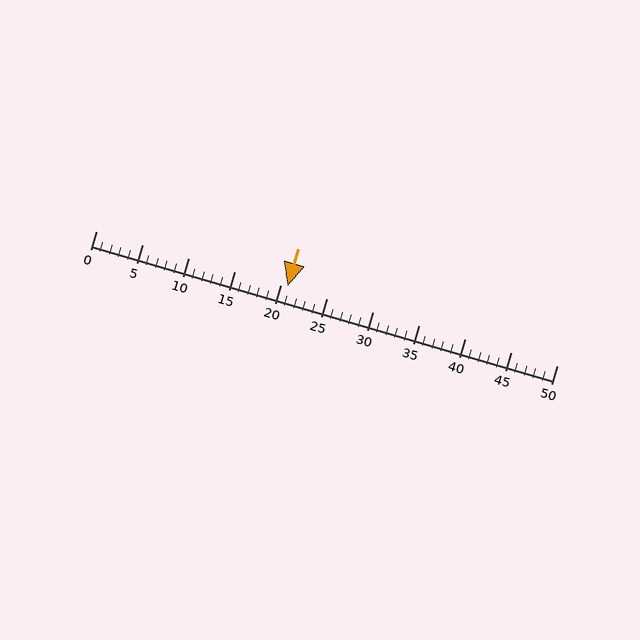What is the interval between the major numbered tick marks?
The major tick marks are spaced 5 units apart.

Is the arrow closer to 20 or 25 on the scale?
The arrow is closer to 20.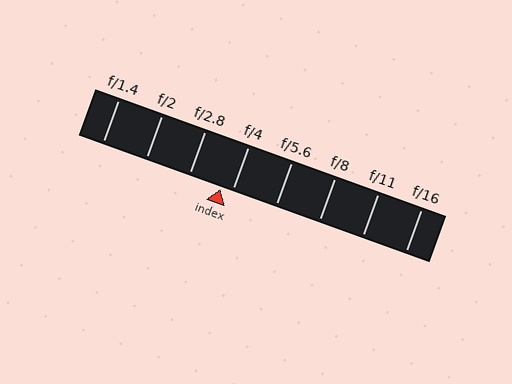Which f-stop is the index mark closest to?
The index mark is closest to f/4.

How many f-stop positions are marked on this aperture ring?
There are 8 f-stop positions marked.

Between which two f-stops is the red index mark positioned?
The index mark is between f/2.8 and f/4.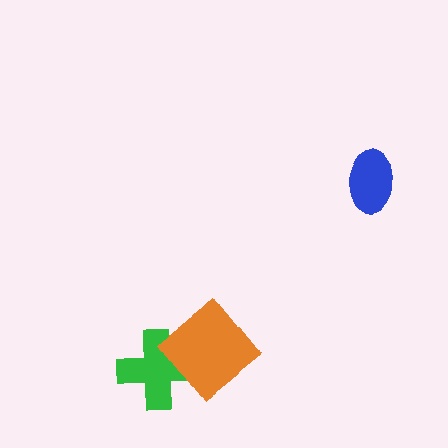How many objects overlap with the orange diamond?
1 object overlaps with the orange diamond.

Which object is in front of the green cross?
The orange diamond is in front of the green cross.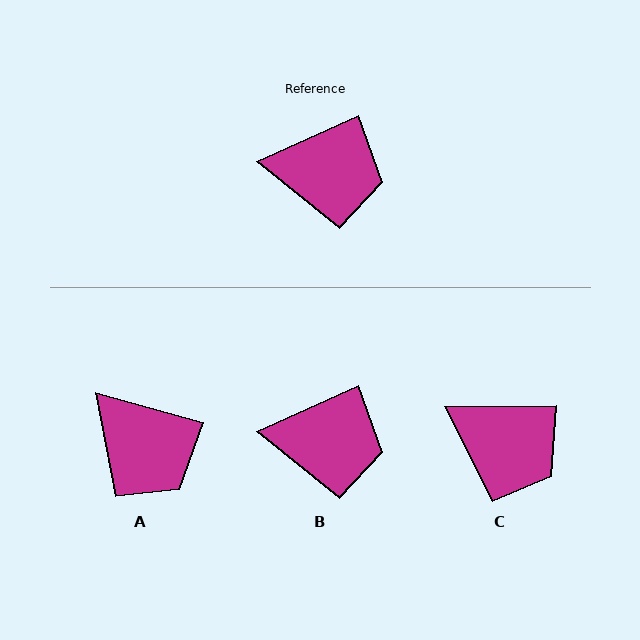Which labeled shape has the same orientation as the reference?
B.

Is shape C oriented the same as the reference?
No, it is off by about 24 degrees.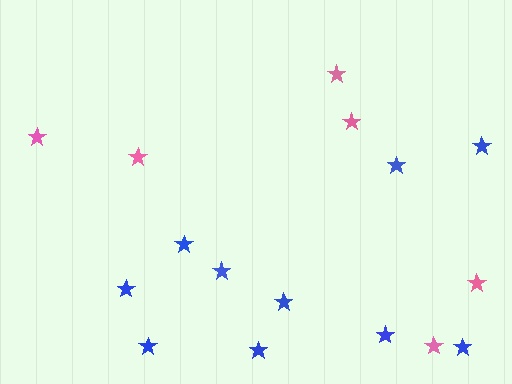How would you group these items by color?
There are 2 groups: one group of pink stars (6) and one group of blue stars (10).